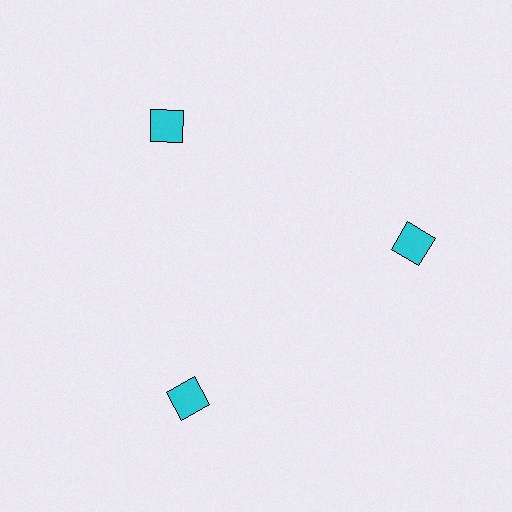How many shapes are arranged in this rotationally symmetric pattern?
There are 3 shapes, arranged in 3 groups of 1.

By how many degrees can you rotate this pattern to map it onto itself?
The pattern maps onto itself every 120 degrees of rotation.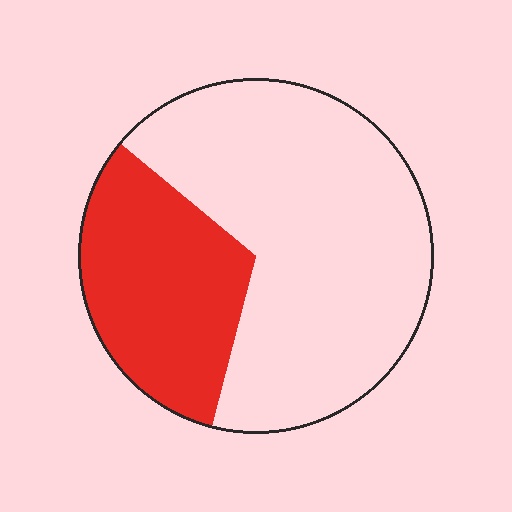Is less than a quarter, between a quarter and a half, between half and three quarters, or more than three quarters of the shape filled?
Between a quarter and a half.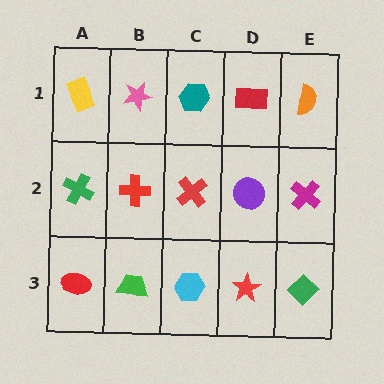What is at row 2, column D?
A purple circle.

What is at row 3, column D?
A red star.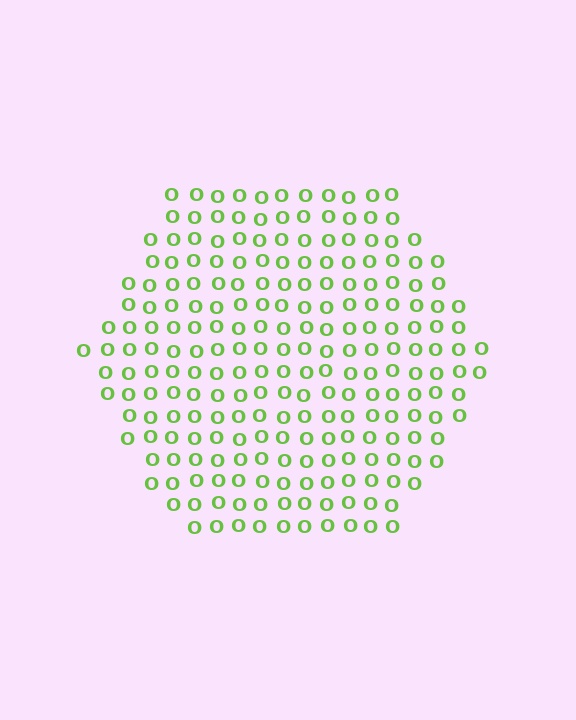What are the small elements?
The small elements are letter O's.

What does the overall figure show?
The overall figure shows a hexagon.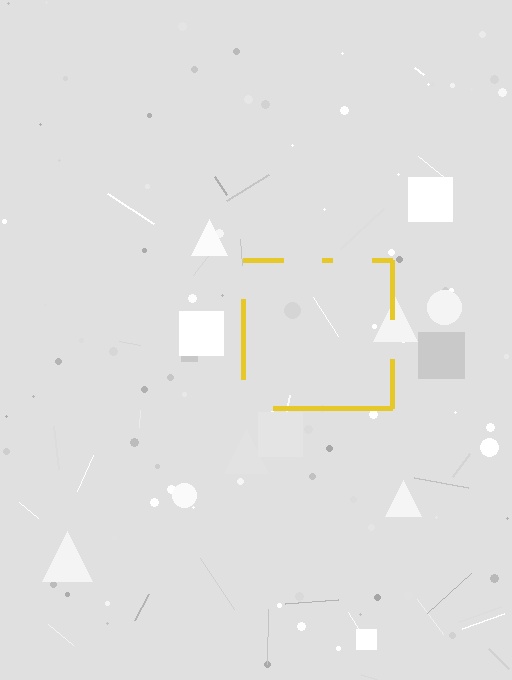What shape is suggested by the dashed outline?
The dashed outline suggests a square.